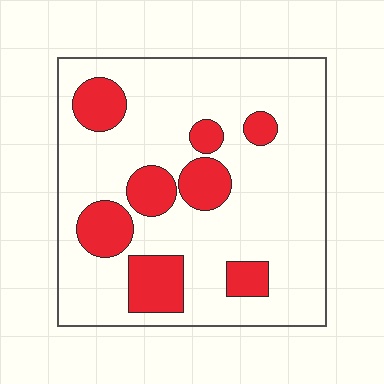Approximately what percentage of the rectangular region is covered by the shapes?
Approximately 20%.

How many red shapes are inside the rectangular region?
8.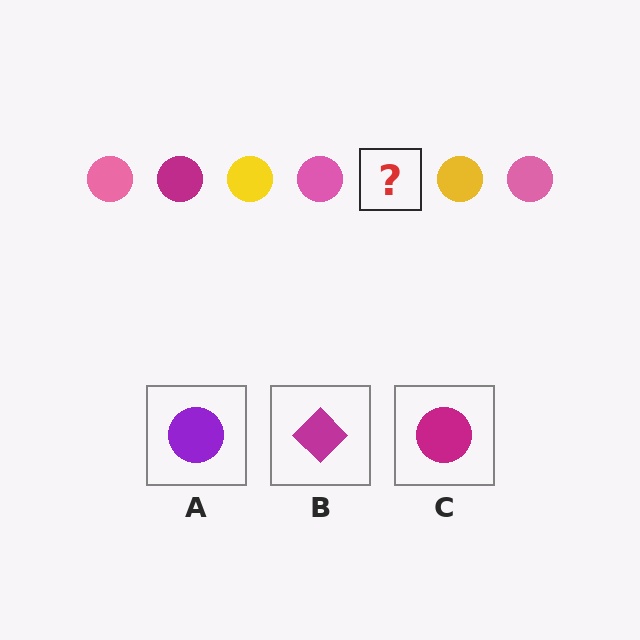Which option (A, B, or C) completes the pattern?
C.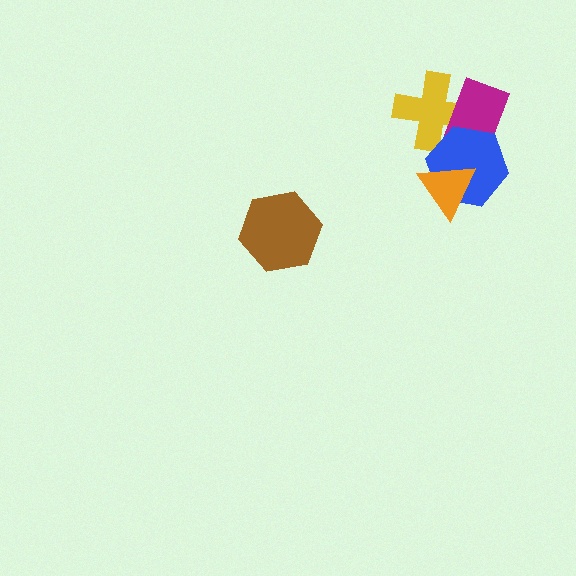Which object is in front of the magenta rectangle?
The blue hexagon is in front of the magenta rectangle.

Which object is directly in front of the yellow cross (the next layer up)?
The magenta rectangle is directly in front of the yellow cross.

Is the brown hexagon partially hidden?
No, no other shape covers it.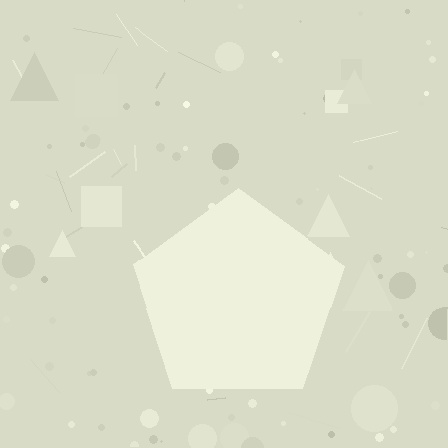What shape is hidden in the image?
A pentagon is hidden in the image.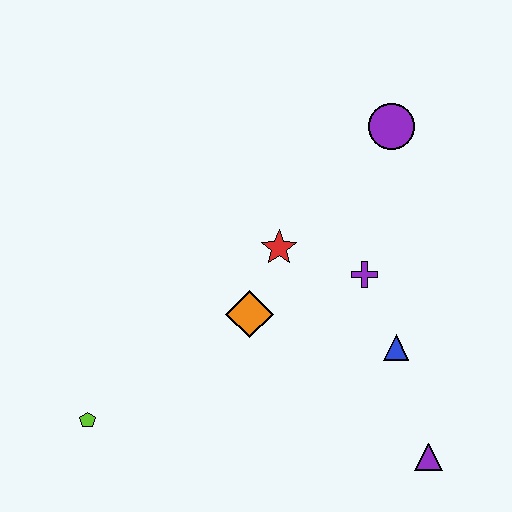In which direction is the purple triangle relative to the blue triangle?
The purple triangle is below the blue triangle.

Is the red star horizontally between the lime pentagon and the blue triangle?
Yes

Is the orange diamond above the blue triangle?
Yes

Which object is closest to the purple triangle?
The blue triangle is closest to the purple triangle.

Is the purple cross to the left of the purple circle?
Yes